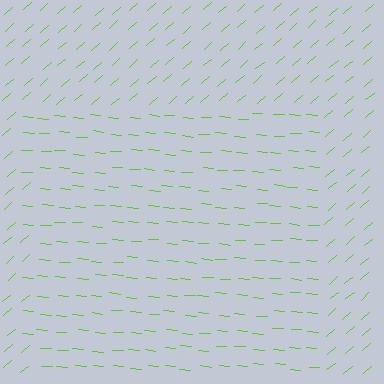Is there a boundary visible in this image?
Yes, there is a texture boundary formed by a change in line orientation.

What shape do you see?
I see a rectangle.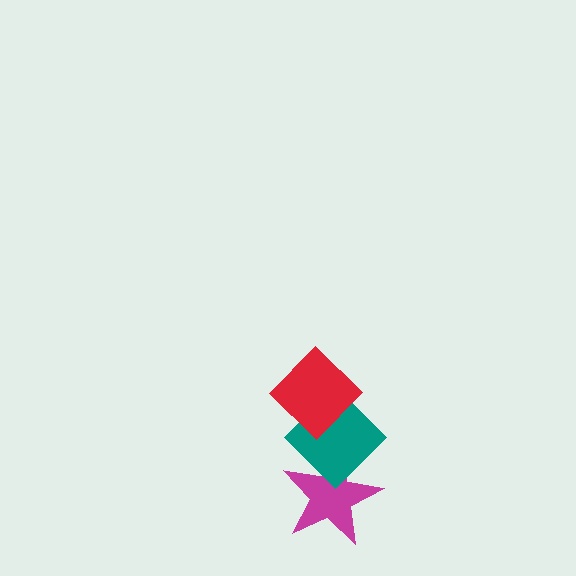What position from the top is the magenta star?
The magenta star is 3rd from the top.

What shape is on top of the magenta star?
The teal diamond is on top of the magenta star.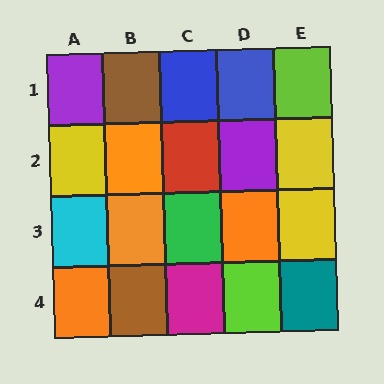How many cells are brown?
2 cells are brown.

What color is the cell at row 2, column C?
Red.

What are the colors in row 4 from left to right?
Orange, brown, magenta, lime, teal.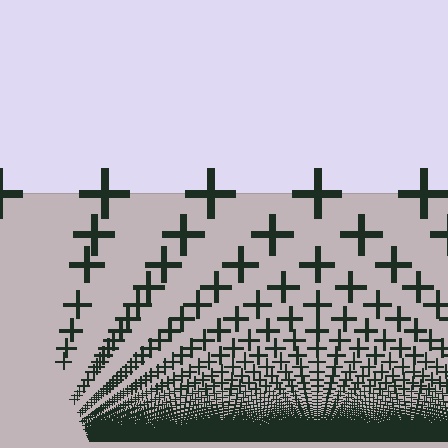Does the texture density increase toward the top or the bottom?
Density increases toward the bottom.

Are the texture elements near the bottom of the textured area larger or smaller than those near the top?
Smaller. The gradient is inverted — elements near the bottom are smaller and denser.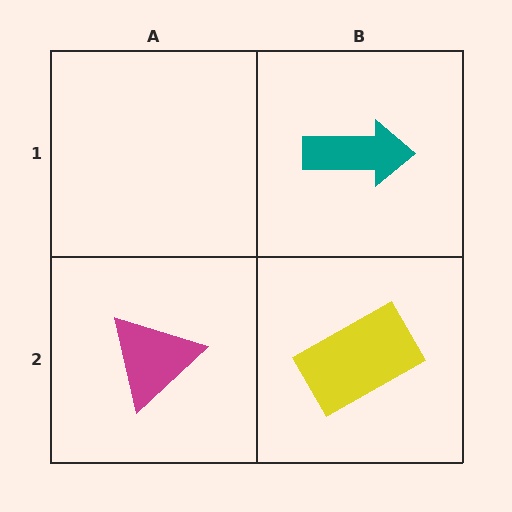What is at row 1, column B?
A teal arrow.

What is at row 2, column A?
A magenta triangle.